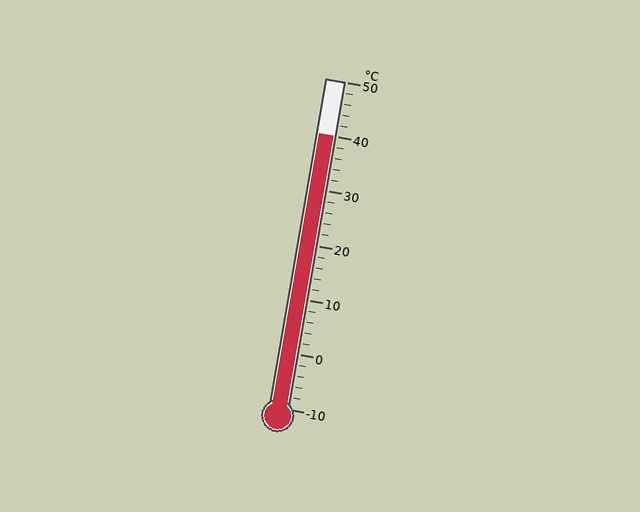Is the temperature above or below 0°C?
The temperature is above 0°C.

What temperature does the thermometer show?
The thermometer shows approximately 40°C.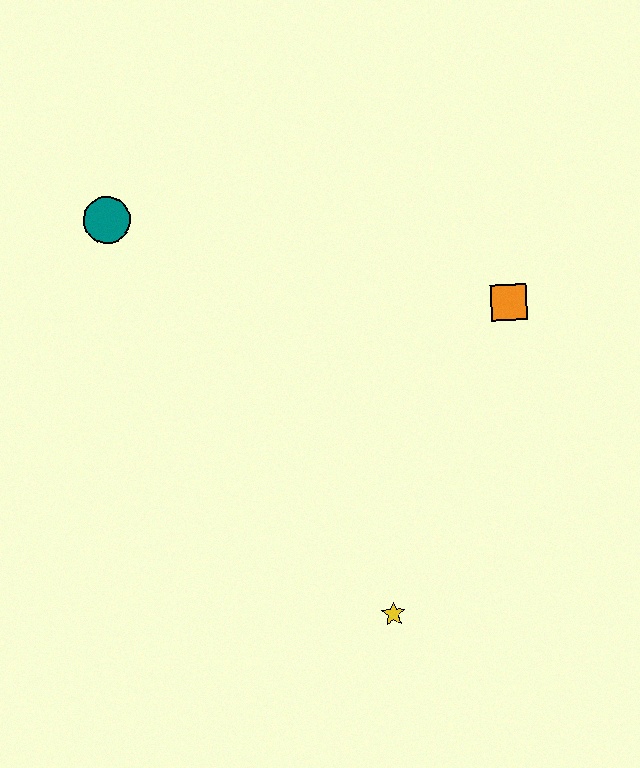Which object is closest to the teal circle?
The orange square is closest to the teal circle.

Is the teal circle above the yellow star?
Yes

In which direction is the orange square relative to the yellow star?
The orange square is above the yellow star.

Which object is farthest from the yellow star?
The teal circle is farthest from the yellow star.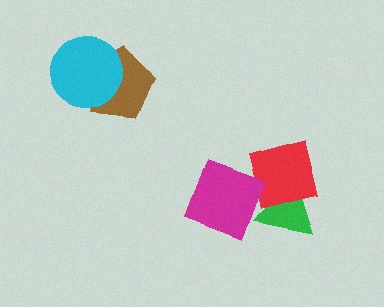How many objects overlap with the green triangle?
2 objects overlap with the green triangle.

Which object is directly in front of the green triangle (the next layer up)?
The red square is directly in front of the green triangle.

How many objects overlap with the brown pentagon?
1 object overlaps with the brown pentagon.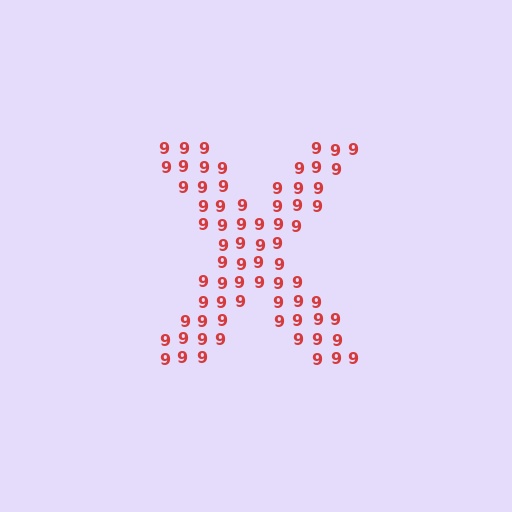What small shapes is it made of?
It is made of small digit 9's.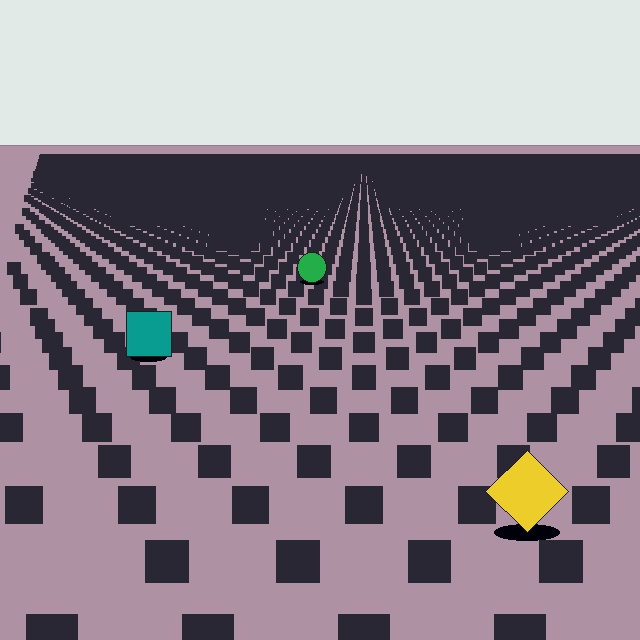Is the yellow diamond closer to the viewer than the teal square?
Yes. The yellow diamond is closer — you can tell from the texture gradient: the ground texture is coarser near it.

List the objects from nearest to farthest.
From nearest to farthest: the yellow diamond, the teal square, the green circle.